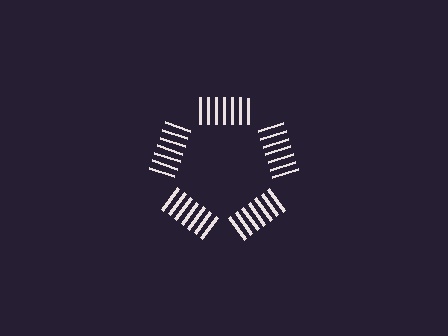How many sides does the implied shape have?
5 sides — the line-ends trace a pentagon.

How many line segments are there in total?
35 — 7 along each of the 5 edges.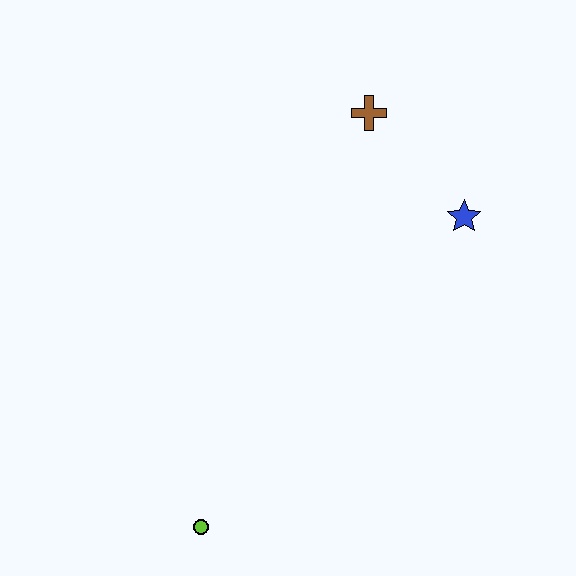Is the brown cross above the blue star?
Yes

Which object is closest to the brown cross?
The blue star is closest to the brown cross.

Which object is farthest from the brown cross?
The lime circle is farthest from the brown cross.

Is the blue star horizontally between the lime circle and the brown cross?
No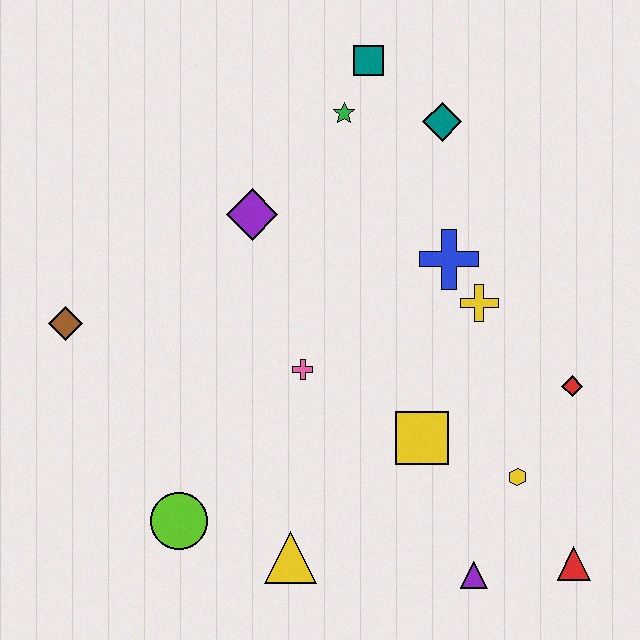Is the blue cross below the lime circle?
No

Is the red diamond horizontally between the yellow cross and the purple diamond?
No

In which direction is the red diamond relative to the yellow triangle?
The red diamond is to the right of the yellow triangle.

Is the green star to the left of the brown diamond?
No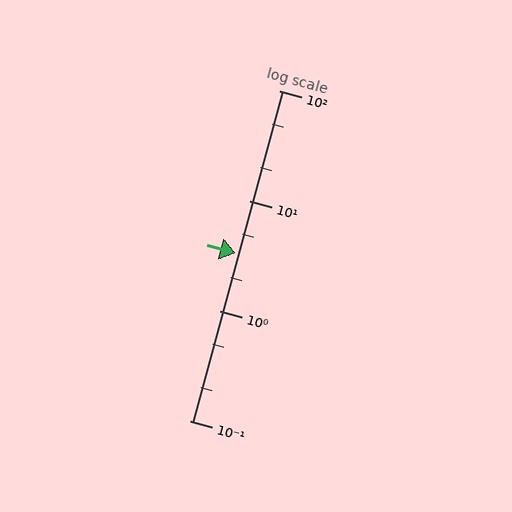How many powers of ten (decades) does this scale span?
The scale spans 3 decades, from 0.1 to 100.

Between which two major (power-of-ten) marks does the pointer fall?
The pointer is between 1 and 10.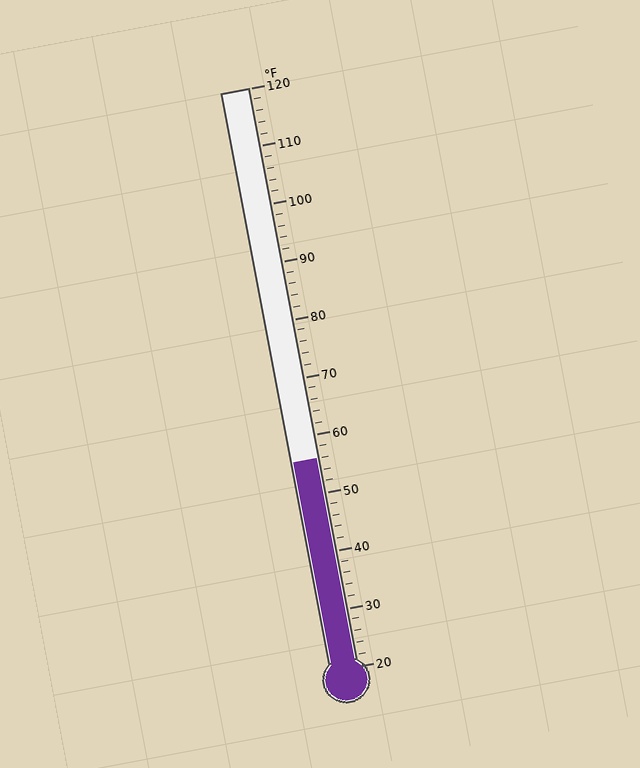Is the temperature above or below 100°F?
The temperature is below 100°F.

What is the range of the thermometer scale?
The thermometer scale ranges from 20°F to 120°F.